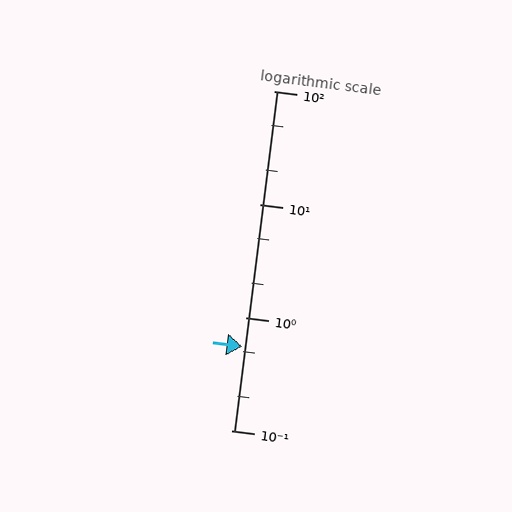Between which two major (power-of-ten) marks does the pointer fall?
The pointer is between 0.1 and 1.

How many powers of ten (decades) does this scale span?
The scale spans 3 decades, from 0.1 to 100.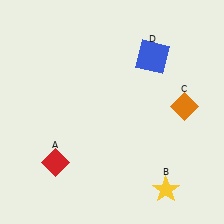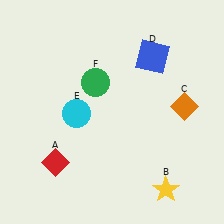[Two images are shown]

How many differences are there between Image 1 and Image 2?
There are 2 differences between the two images.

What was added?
A cyan circle (E), a green circle (F) were added in Image 2.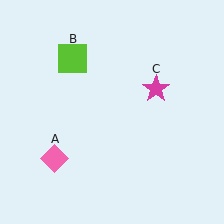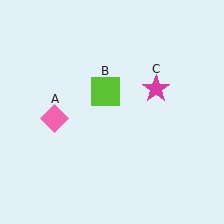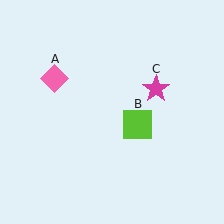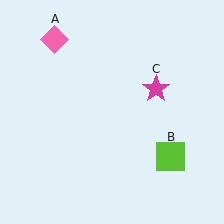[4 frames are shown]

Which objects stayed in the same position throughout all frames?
Magenta star (object C) remained stationary.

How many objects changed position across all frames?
2 objects changed position: pink diamond (object A), lime square (object B).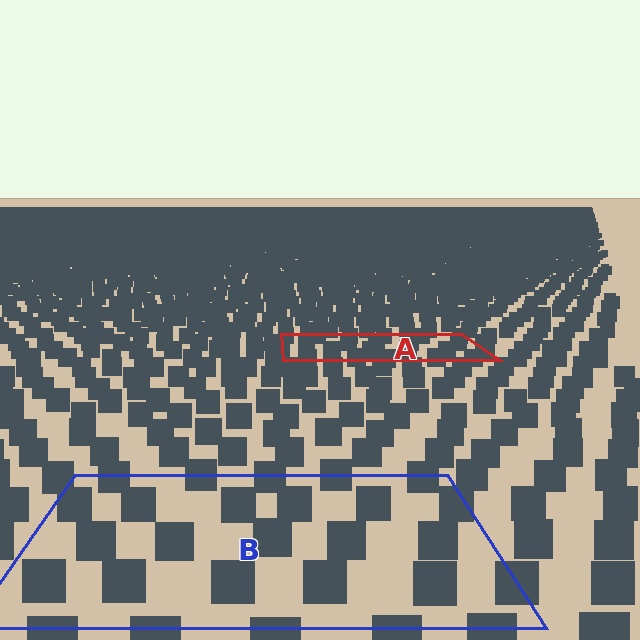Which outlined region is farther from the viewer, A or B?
Region A is farther from the viewer — the texture elements inside it appear smaller and more densely packed.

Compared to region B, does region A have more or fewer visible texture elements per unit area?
Region A has more texture elements per unit area — they are packed more densely because it is farther away.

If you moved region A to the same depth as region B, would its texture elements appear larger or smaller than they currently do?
They would appear larger. At a closer depth, the same texture elements are projected at a bigger on-screen size.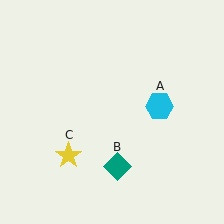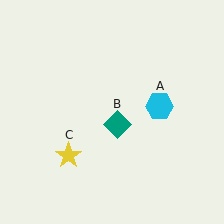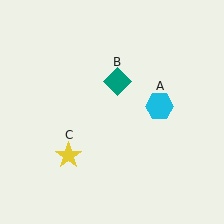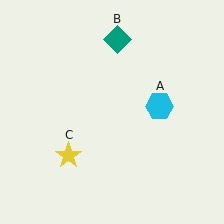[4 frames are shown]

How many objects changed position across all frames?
1 object changed position: teal diamond (object B).